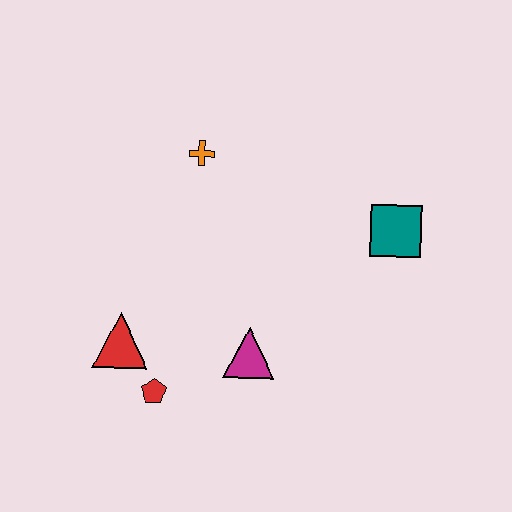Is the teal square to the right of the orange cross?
Yes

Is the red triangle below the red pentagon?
No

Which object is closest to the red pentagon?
The red triangle is closest to the red pentagon.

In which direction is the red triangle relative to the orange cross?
The red triangle is below the orange cross.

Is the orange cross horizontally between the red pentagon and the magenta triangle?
Yes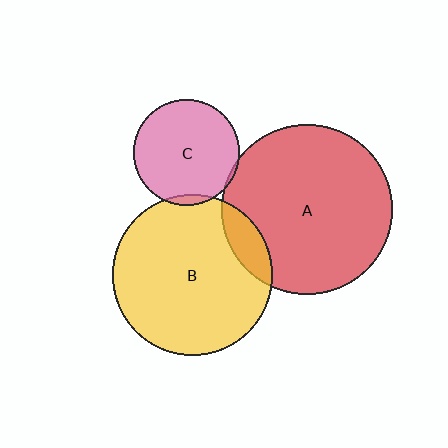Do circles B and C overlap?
Yes.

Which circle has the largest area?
Circle A (red).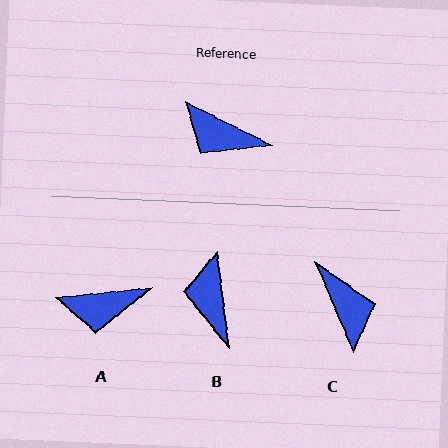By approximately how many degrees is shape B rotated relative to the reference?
Approximately 56 degrees clockwise.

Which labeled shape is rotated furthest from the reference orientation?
C, about 139 degrees away.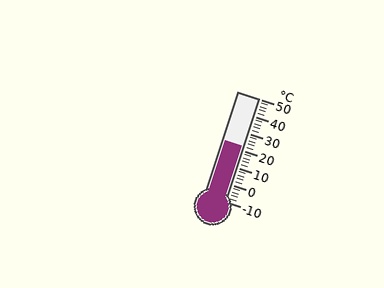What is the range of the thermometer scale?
The thermometer scale ranges from -10°C to 50°C.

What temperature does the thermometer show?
The thermometer shows approximately 22°C.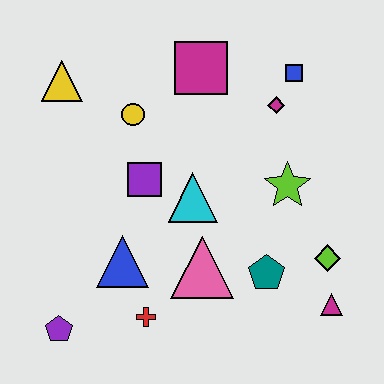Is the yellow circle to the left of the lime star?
Yes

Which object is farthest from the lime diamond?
The yellow triangle is farthest from the lime diamond.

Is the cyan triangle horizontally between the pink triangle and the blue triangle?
Yes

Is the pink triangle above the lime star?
No